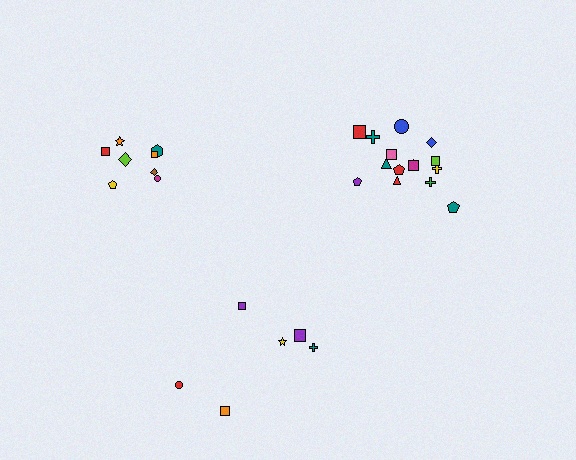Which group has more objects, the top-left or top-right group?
The top-right group.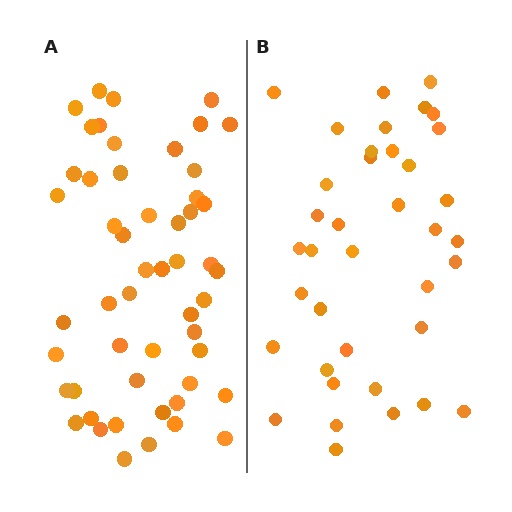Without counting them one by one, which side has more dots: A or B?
Region A (the left region) has more dots.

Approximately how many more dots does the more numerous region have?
Region A has approximately 15 more dots than region B.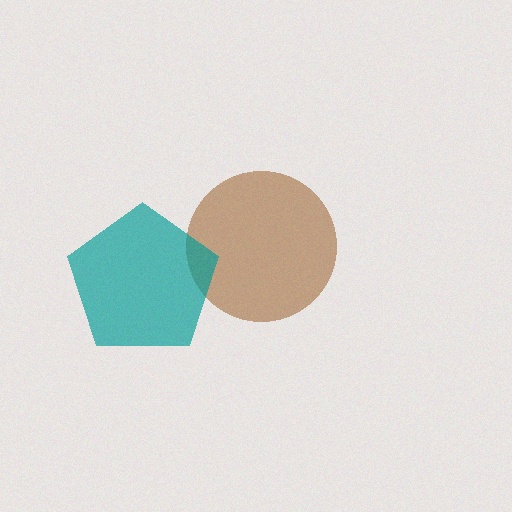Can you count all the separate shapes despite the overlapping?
Yes, there are 2 separate shapes.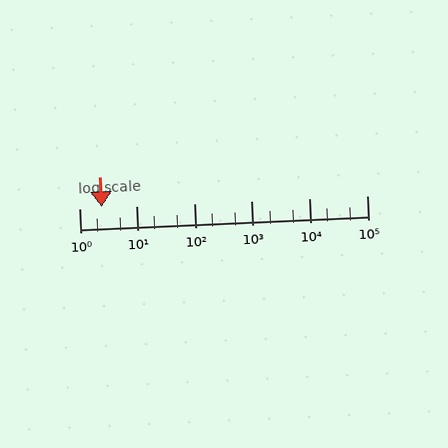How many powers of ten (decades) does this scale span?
The scale spans 5 decades, from 1 to 100000.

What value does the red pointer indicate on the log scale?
The pointer indicates approximately 2.5.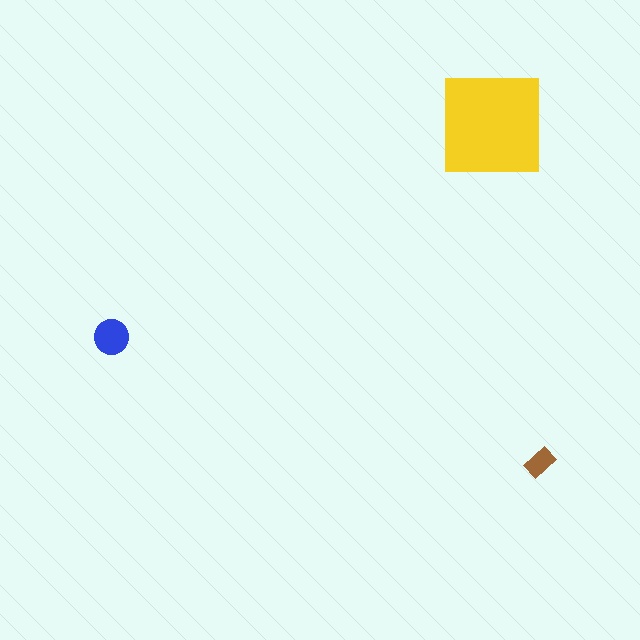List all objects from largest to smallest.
The yellow square, the blue circle, the brown rectangle.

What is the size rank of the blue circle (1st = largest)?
2nd.